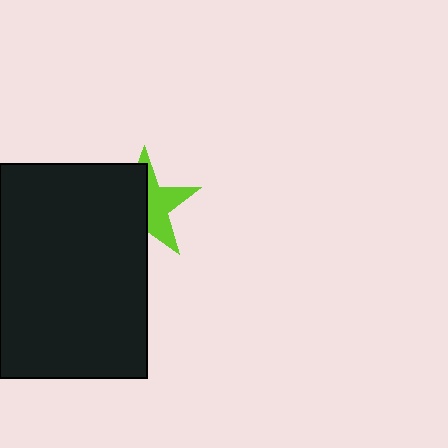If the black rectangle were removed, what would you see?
You would see the complete lime star.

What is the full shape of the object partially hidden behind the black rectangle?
The partially hidden object is a lime star.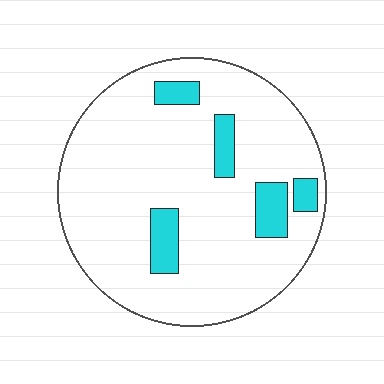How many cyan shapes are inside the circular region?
5.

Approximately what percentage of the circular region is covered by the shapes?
Approximately 10%.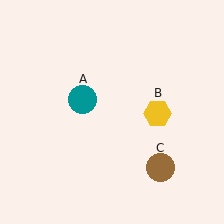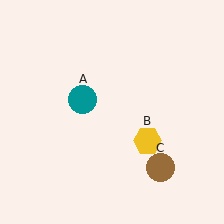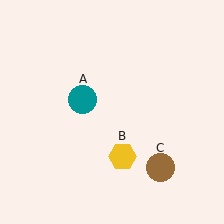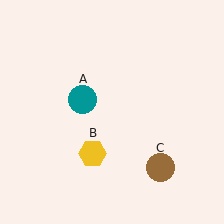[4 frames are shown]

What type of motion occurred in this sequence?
The yellow hexagon (object B) rotated clockwise around the center of the scene.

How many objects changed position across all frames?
1 object changed position: yellow hexagon (object B).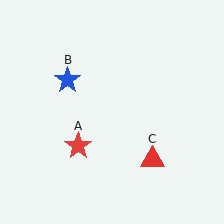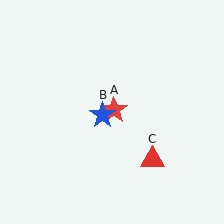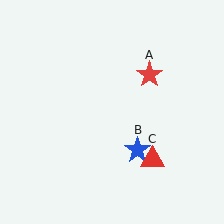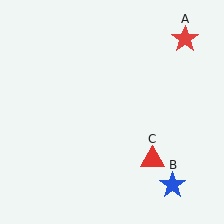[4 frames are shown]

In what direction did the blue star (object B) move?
The blue star (object B) moved down and to the right.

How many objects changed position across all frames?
2 objects changed position: red star (object A), blue star (object B).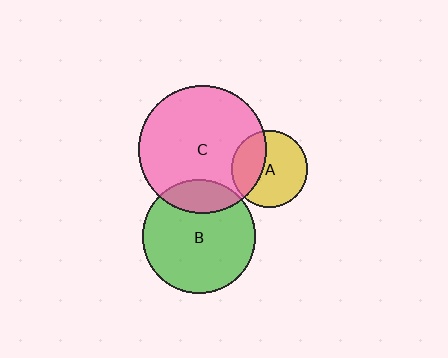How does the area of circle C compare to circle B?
Approximately 1.3 times.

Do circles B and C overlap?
Yes.